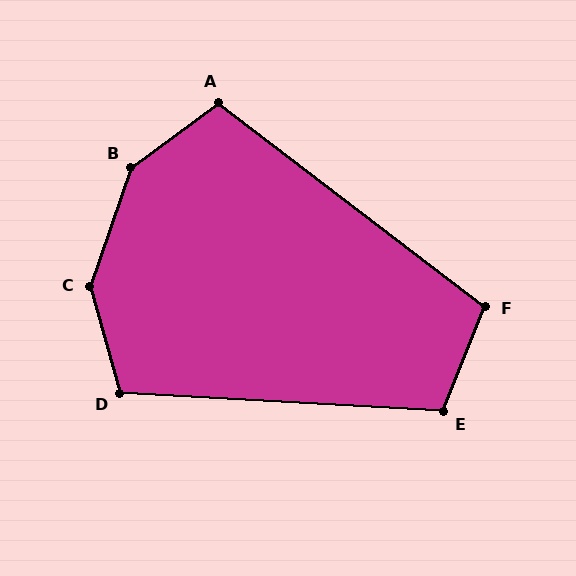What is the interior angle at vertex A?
Approximately 106 degrees (obtuse).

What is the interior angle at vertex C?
Approximately 145 degrees (obtuse).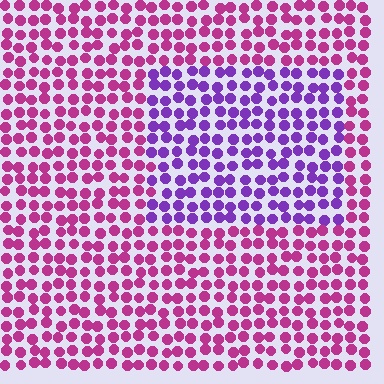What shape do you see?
I see a rectangle.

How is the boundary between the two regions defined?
The boundary is defined purely by a slight shift in hue (about 47 degrees). Spacing, size, and orientation are identical on both sides.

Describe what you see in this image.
The image is filled with small magenta elements in a uniform arrangement. A rectangle-shaped region is visible where the elements are tinted to a slightly different hue, forming a subtle color boundary.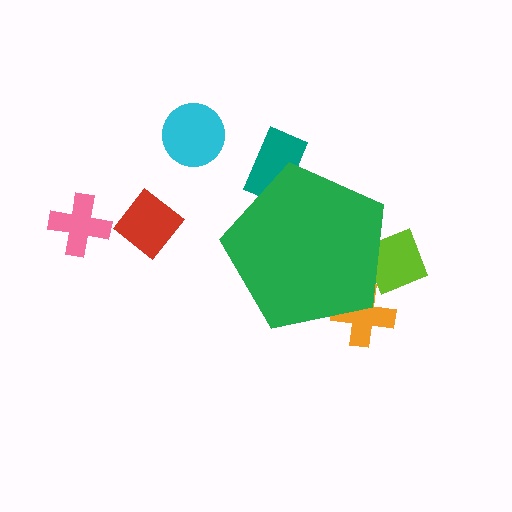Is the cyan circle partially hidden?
No, the cyan circle is fully visible.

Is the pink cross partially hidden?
No, the pink cross is fully visible.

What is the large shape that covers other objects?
A green pentagon.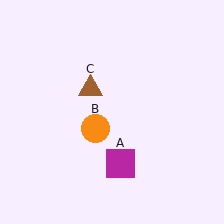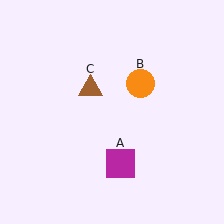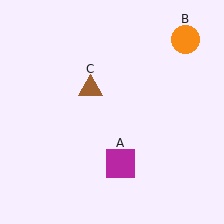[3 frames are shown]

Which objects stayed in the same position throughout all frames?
Magenta square (object A) and brown triangle (object C) remained stationary.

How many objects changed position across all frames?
1 object changed position: orange circle (object B).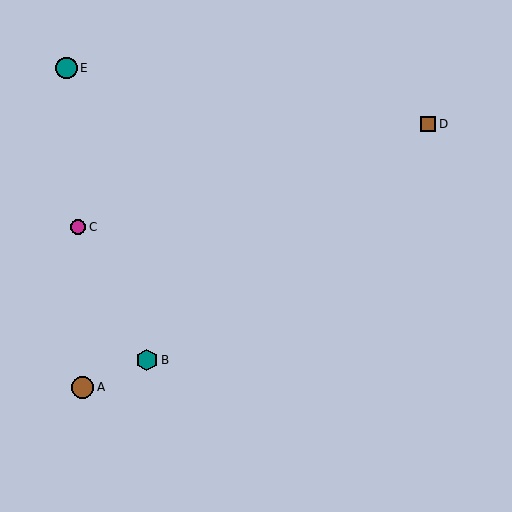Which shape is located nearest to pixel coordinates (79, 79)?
The teal circle (labeled E) at (67, 68) is nearest to that location.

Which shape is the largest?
The brown circle (labeled A) is the largest.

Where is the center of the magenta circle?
The center of the magenta circle is at (78, 227).